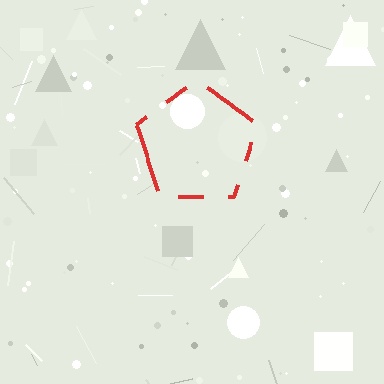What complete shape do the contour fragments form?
The contour fragments form a pentagon.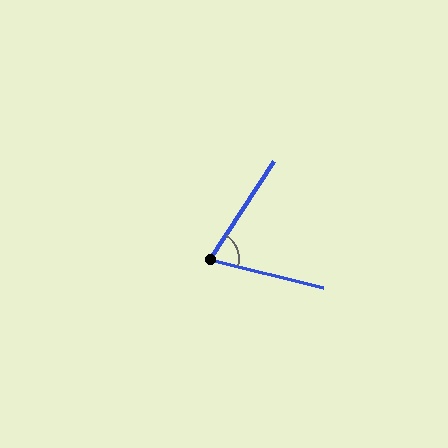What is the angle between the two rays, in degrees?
Approximately 71 degrees.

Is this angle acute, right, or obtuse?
It is acute.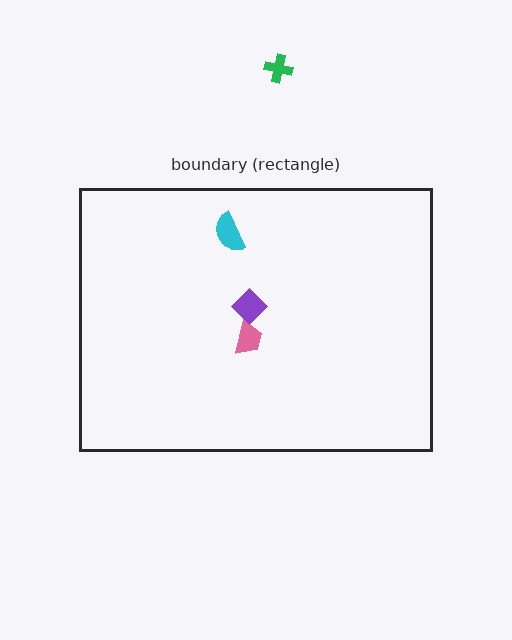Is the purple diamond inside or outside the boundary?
Inside.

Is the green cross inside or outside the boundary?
Outside.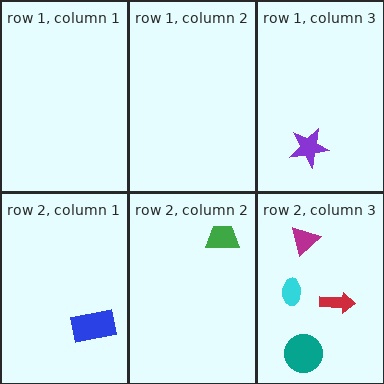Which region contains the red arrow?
The row 2, column 3 region.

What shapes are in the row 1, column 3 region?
The purple star.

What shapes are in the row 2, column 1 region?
The blue rectangle.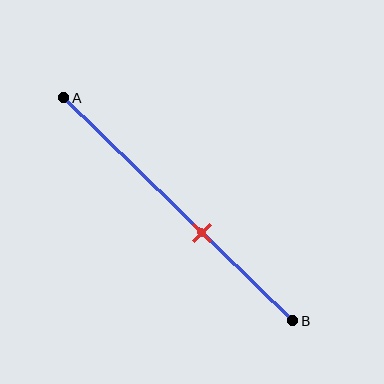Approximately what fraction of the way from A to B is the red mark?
The red mark is approximately 60% of the way from A to B.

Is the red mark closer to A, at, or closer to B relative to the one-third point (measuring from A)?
The red mark is closer to point B than the one-third point of segment AB.